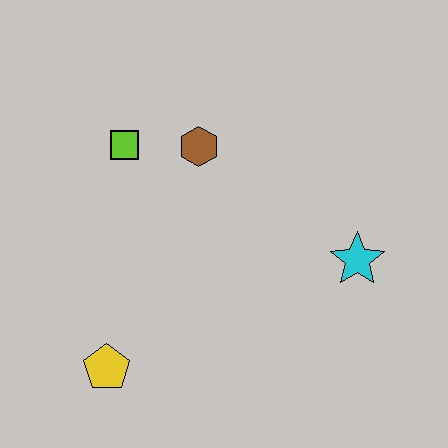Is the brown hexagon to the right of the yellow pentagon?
Yes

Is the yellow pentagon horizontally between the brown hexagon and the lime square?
No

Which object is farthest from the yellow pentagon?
The cyan star is farthest from the yellow pentagon.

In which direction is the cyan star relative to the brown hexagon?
The cyan star is to the right of the brown hexagon.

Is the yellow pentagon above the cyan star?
No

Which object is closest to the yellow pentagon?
The lime square is closest to the yellow pentagon.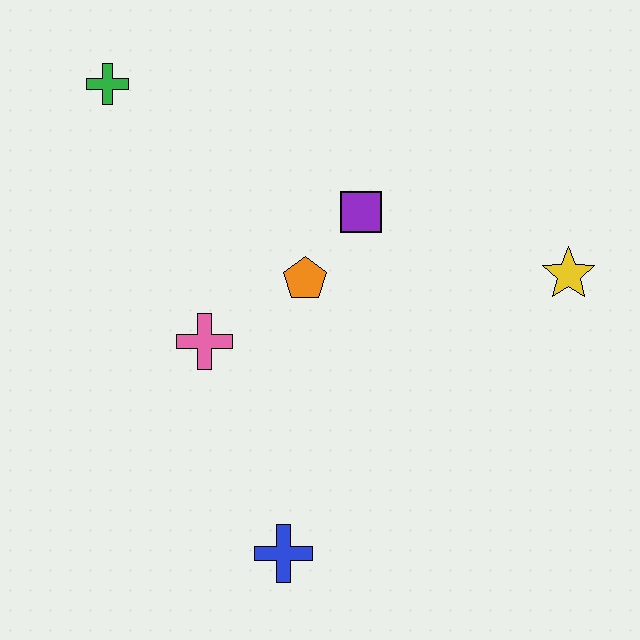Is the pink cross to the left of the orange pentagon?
Yes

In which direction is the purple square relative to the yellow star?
The purple square is to the left of the yellow star.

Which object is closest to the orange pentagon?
The purple square is closest to the orange pentagon.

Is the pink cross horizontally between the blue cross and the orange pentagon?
No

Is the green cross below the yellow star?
No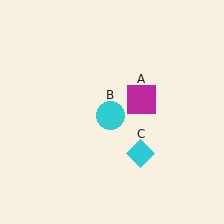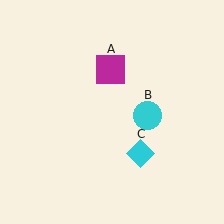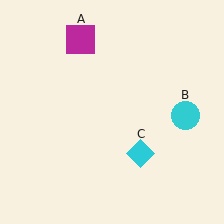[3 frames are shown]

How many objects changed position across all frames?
2 objects changed position: magenta square (object A), cyan circle (object B).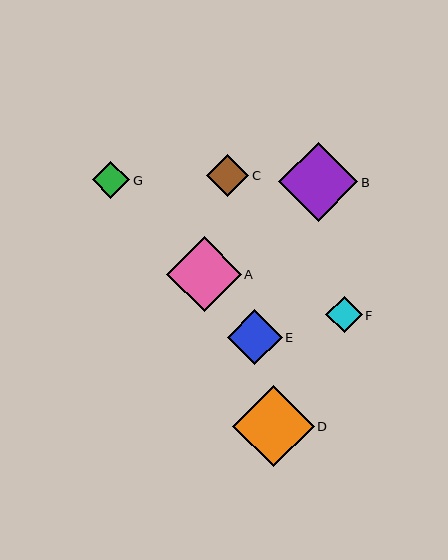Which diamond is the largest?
Diamond D is the largest with a size of approximately 82 pixels.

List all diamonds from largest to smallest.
From largest to smallest: D, B, A, E, C, G, F.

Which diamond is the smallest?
Diamond F is the smallest with a size of approximately 36 pixels.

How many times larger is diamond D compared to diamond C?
Diamond D is approximately 1.9 times the size of diamond C.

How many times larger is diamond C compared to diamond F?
Diamond C is approximately 1.2 times the size of diamond F.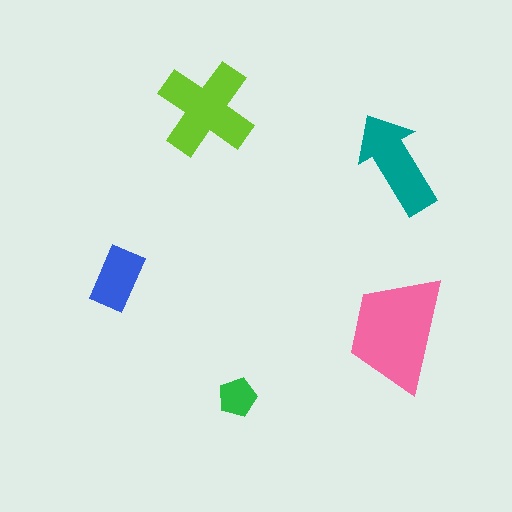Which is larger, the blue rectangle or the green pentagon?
The blue rectangle.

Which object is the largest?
The pink trapezoid.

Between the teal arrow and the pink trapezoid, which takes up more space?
The pink trapezoid.